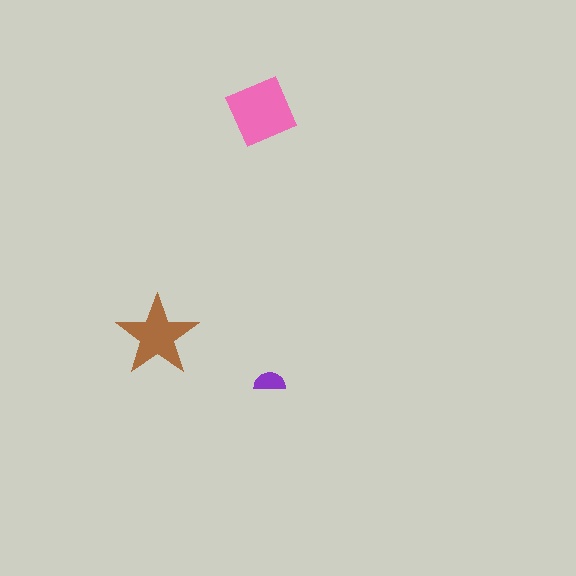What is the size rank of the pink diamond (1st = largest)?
1st.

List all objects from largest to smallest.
The pink diamond, the brown star, the purple semicircle.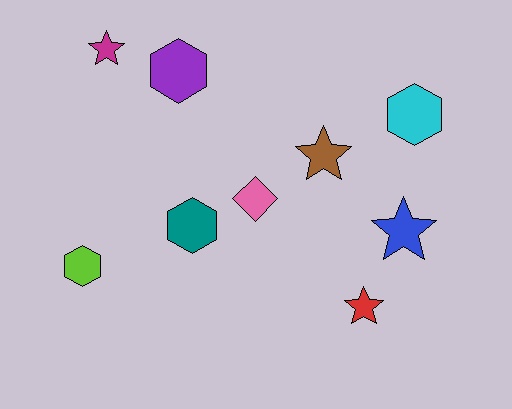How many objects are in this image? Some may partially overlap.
There are 9 objects.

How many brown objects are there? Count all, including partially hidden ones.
There is 1 brown object.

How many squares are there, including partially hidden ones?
There are no squares.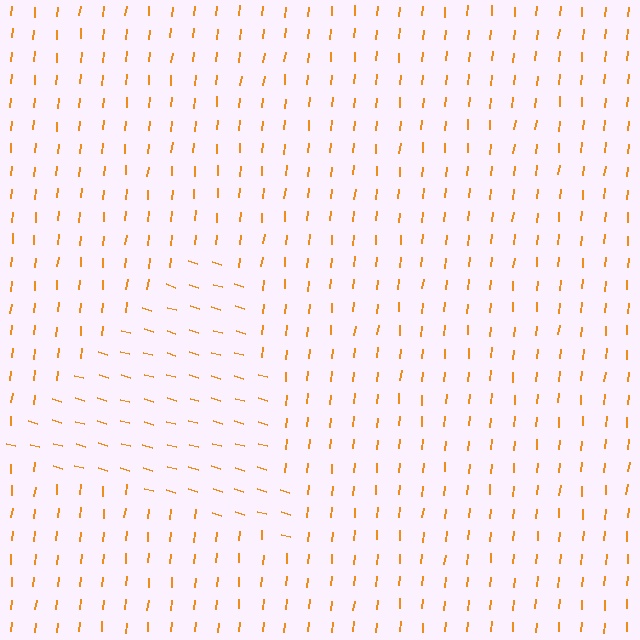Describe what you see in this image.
The image is filled with small orange line segments. A triangle region in the image has lines oriented differently from the surrounding lines, creating a visible texture boundary.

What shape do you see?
I see a triangle.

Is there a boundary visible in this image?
Yes, there is a texture boundary formed by a change in line orientation.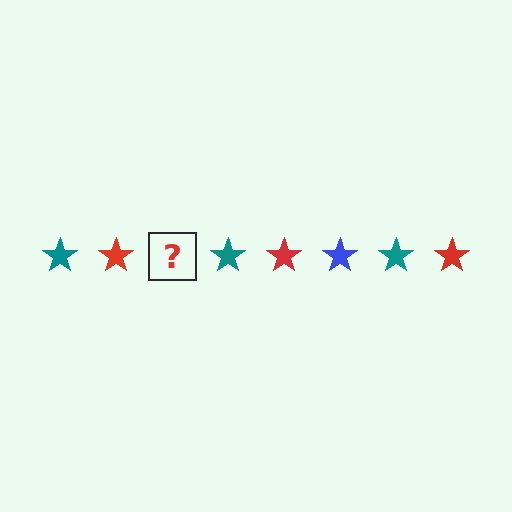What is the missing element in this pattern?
The missing element is a blue star.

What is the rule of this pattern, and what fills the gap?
The rule is that the pattern cycles through teal, red, blue stars. The gap should be filled with a blue star.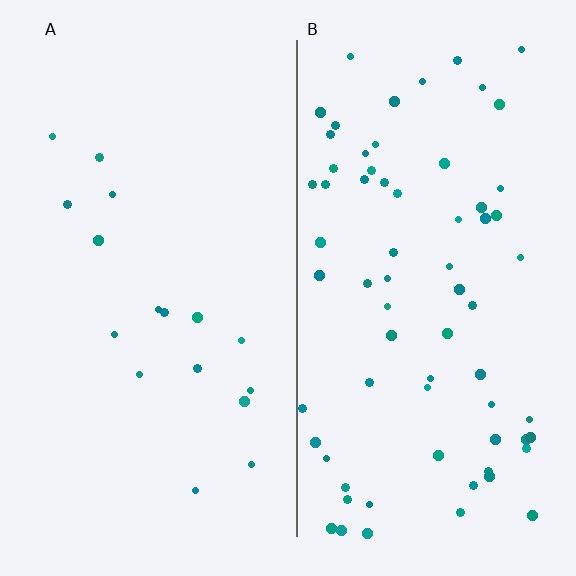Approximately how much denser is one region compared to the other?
Approximately 4.2× — region B over region A.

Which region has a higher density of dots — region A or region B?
B (the right).